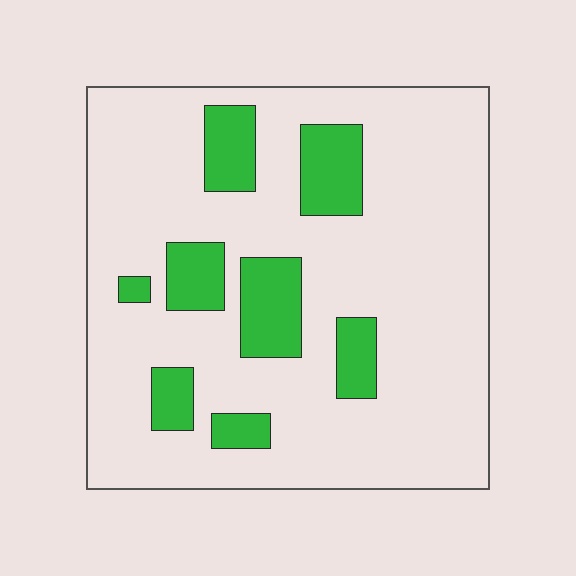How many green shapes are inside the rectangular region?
8.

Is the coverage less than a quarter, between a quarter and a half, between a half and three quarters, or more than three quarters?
Less than a quarter.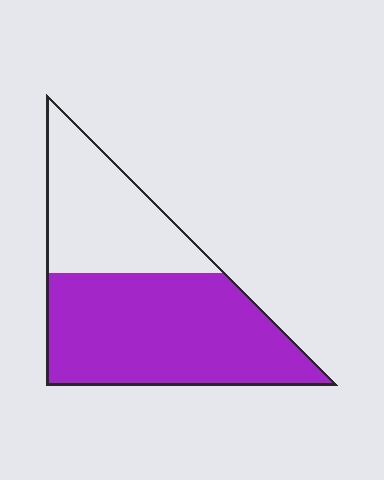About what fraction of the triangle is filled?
About five eighths (5/8).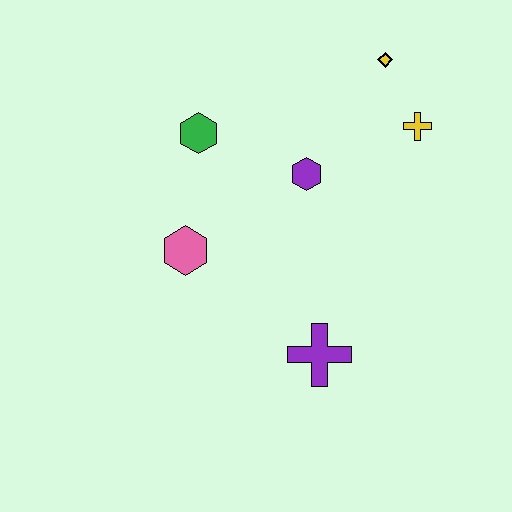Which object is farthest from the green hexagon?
The purple cross is farthest from the green hexagon.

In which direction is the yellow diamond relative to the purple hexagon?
The yellow diamond is above the purple hexagon.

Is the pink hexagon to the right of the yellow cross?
No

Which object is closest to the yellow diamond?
The yellow cross is closest to the yellow diamond.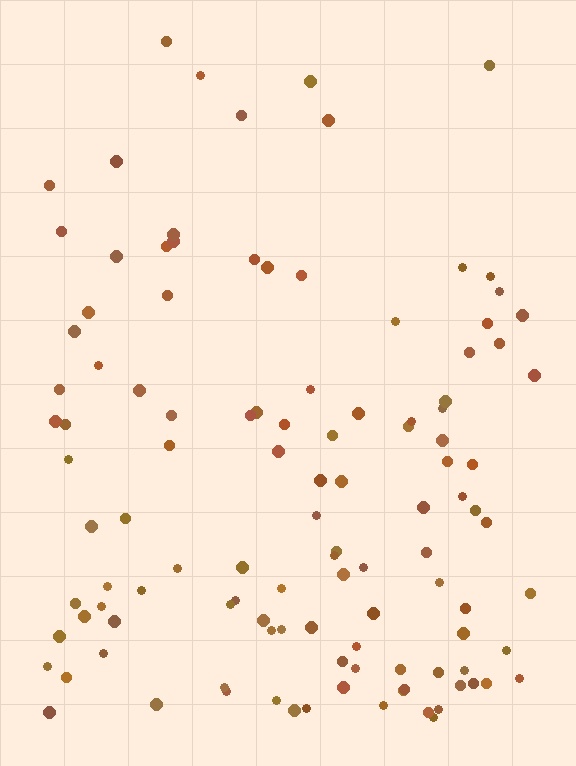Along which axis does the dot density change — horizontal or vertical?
Vertical.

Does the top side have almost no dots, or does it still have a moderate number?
Still a moderate number, just noticeably fewer than the bottom.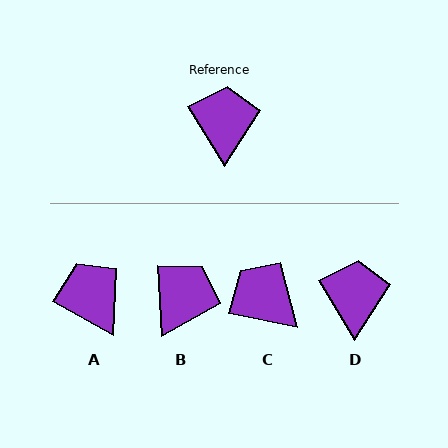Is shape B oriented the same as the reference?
No, it is off by about 28 degrees.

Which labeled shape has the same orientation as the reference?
D.